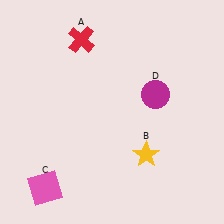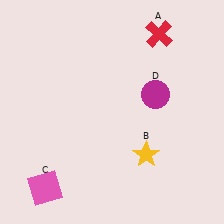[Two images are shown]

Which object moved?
The red cross (A) moved right.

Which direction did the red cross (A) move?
The red cross (A) moved right.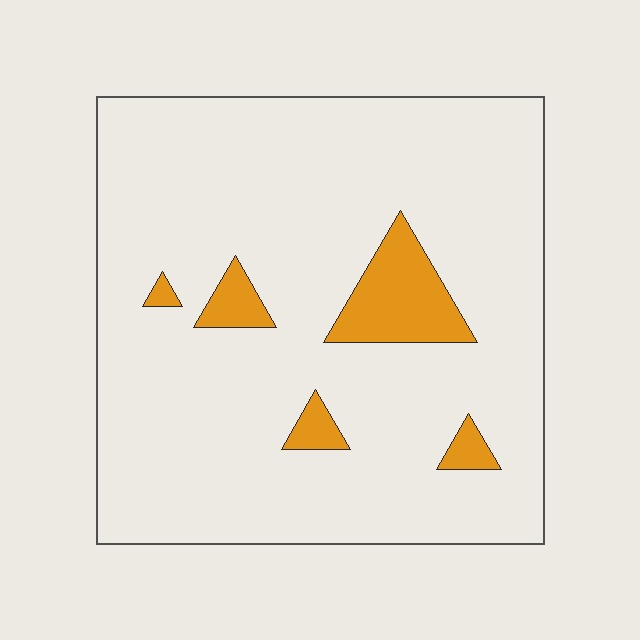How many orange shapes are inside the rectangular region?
5.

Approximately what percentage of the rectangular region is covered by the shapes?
Approximately 10%.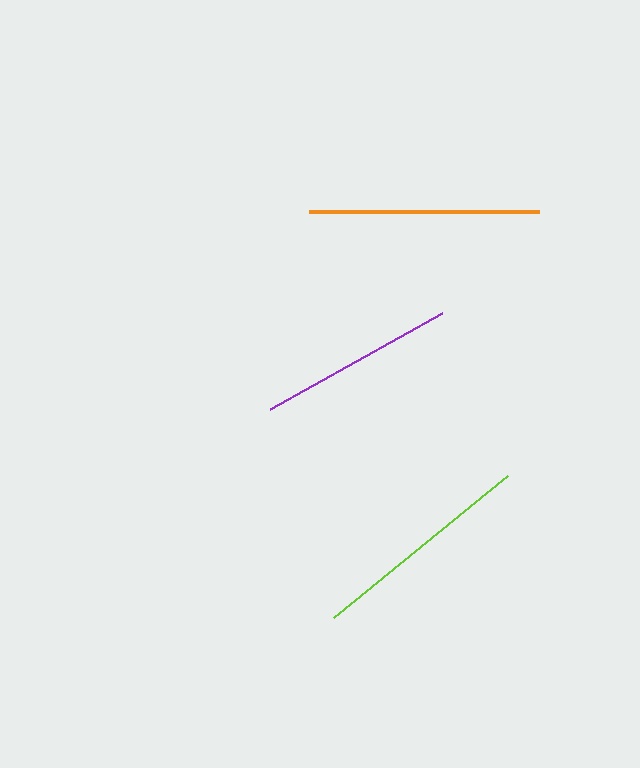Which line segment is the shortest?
The purple line is the shortest at approximately 197 pixels.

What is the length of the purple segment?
The purple segment is approximately 197 pixels long.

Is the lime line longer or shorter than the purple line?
The lime line is longer than the purple line.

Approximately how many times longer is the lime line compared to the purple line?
The lime line is approximately 1.1 times the length of the purple line.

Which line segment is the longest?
The orange line is the longest at approximately 231 pixels.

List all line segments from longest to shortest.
From longest to shortest: orange, lime, purple.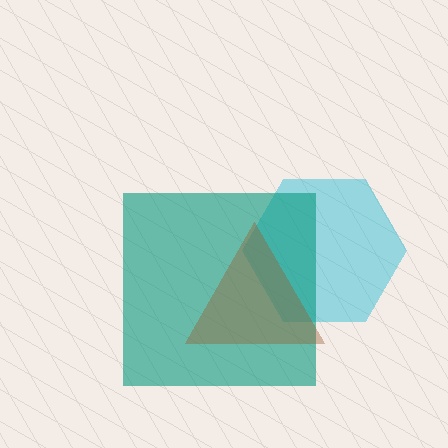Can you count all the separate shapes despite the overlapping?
Yes, there are 3 separate shapes.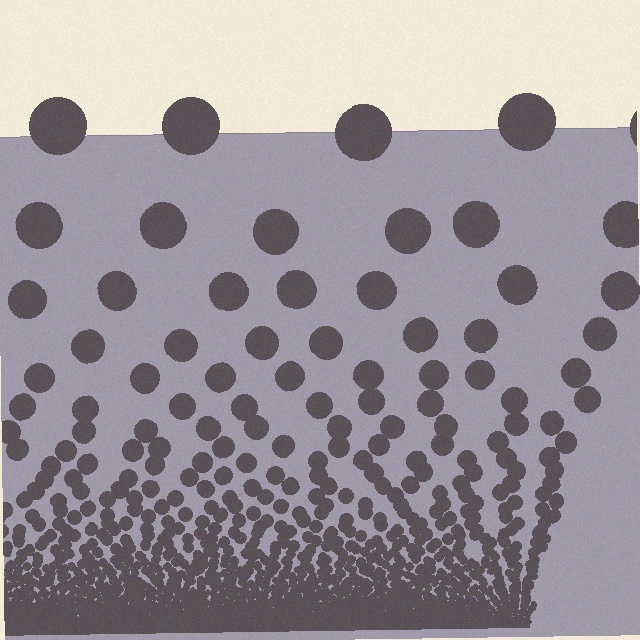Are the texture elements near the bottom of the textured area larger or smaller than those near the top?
Smaller. The gradient is inverted — elements near the bottom are smaller and denser.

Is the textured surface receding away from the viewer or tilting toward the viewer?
The surface appears to tilt toward the viewer. Texture elements get larger and sparser toward the top.